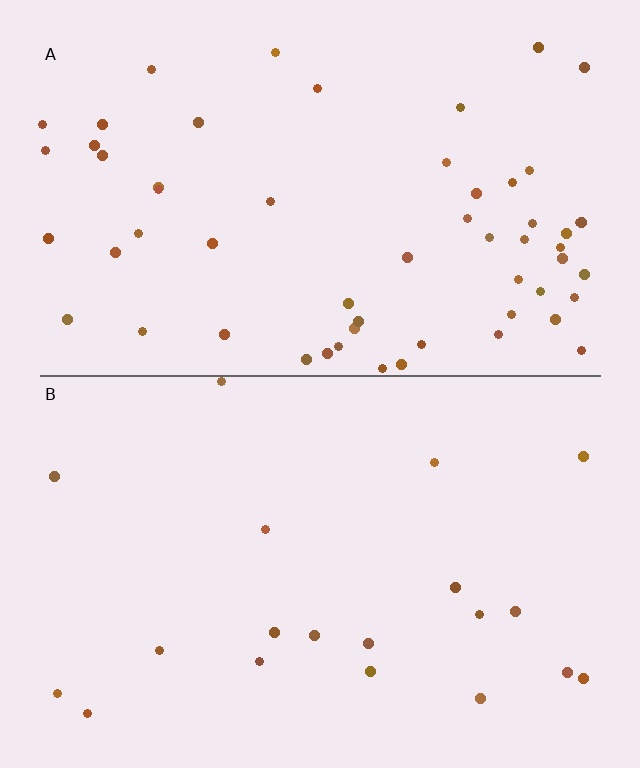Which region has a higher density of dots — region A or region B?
A (the top).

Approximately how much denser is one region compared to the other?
Approximately 2.9× — region A over region B.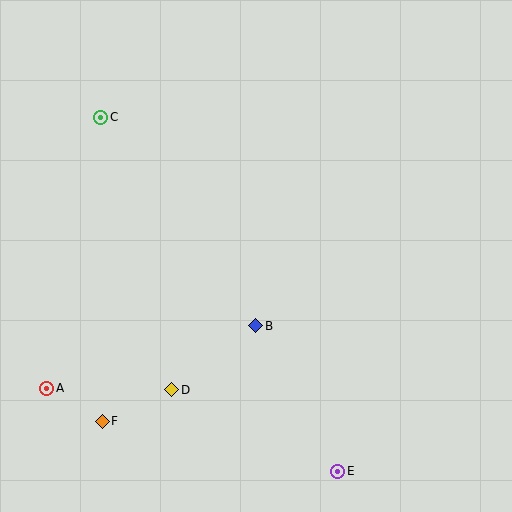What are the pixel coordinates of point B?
Point B is at (256, 326).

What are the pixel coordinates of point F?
Point F is at (102, 421).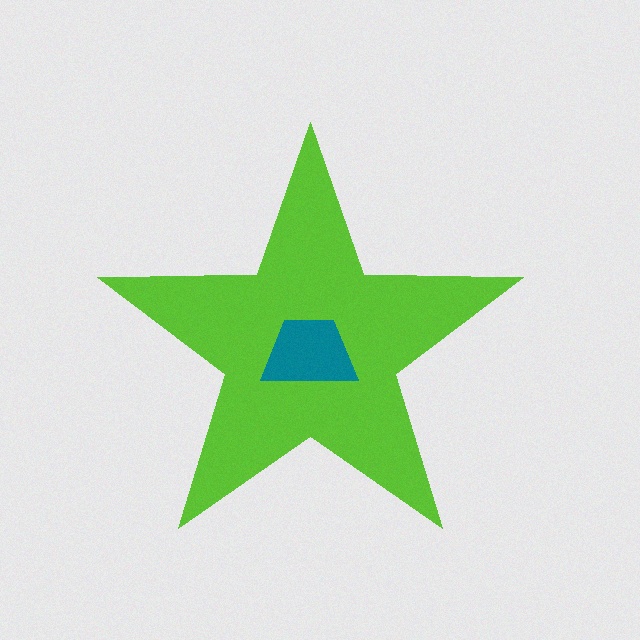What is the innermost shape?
The teal trapezoid.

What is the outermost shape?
The lime star.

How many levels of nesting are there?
2.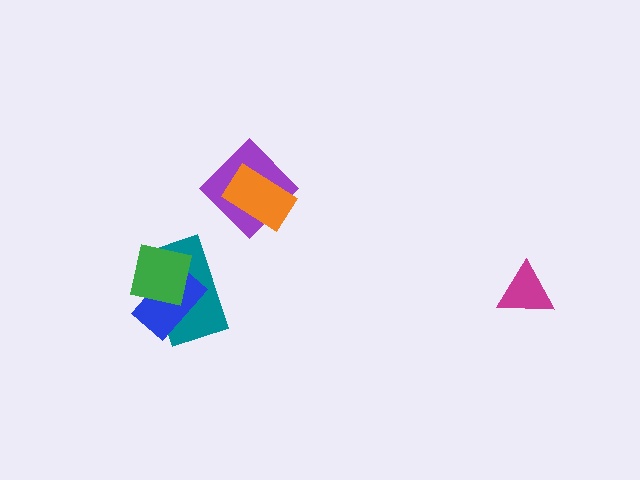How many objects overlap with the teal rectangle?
2 objects overlap with the teal rectangle.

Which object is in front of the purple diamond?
The orange rectangle is in front of the purple diamond.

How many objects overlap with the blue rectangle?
2 objects overlap with the blue rectangle.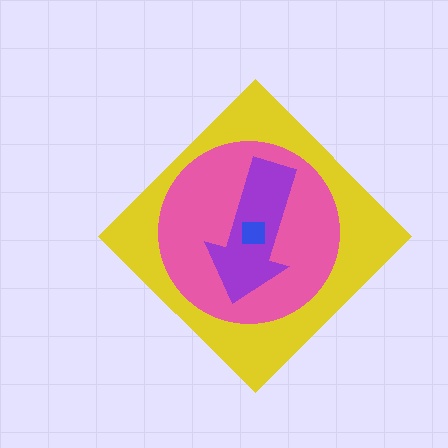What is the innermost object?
The blue square.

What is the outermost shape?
The yellow diamond.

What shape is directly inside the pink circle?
The purple arrow.